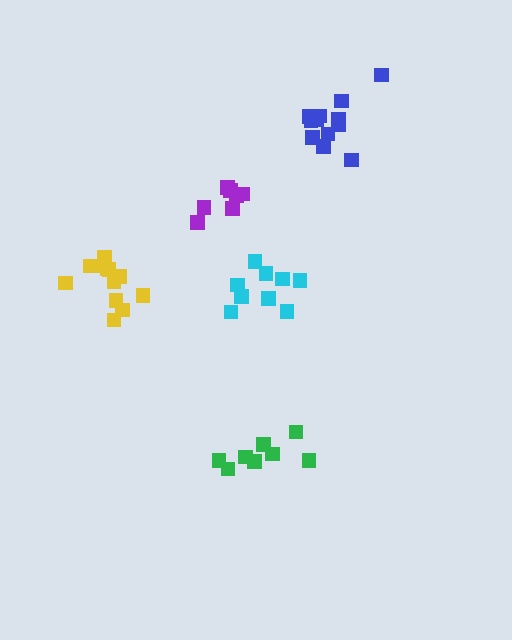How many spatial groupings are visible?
There are 5 spatial groupings.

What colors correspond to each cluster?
The clusters are colored: green, cyan, blue, yellow, purple.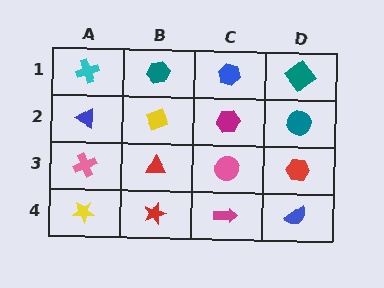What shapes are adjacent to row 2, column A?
A cyan cross (row 1, column A), a pink cross (row 3, column A), a yellow diamond (row 2, column B).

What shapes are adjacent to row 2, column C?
A blue hexagon (row 1, column C), a pink circle (row 3, column C), a yellow diamond (row 2, column B), a teal circle (row 2, column D).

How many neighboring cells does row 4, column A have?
2.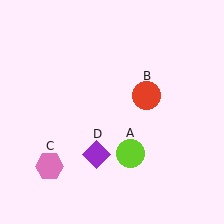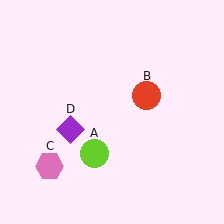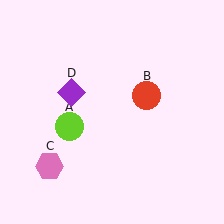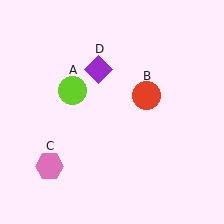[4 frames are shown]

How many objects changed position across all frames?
2 objects changed position: lime circle (object A), purple diamond (object D).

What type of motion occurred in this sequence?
The lime circle (object A), purple diamond (object D) rotated clockwise around the center of the scene.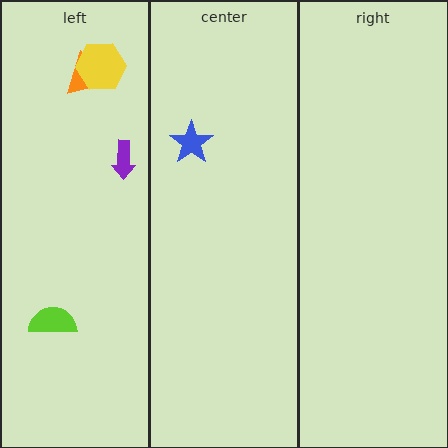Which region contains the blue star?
The center region.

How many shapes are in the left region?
4.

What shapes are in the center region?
The blue star.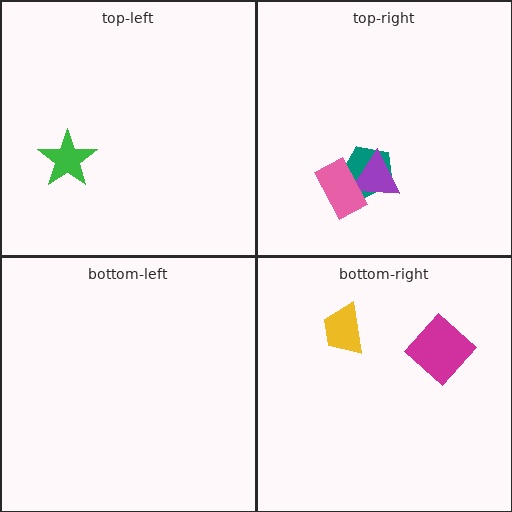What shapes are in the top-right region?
The teal pentagon, the purple triangle, the pink rectangle.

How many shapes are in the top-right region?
3.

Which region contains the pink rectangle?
The top-right region.